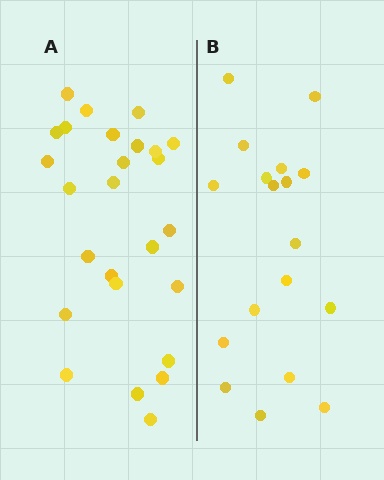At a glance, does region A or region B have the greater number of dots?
Region A (the left region) has more dots.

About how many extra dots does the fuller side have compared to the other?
Region A has roughly 8 or so more dots than region B.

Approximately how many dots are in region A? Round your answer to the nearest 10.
About 30 dots. (The exact count is 26, which rounds to 30.)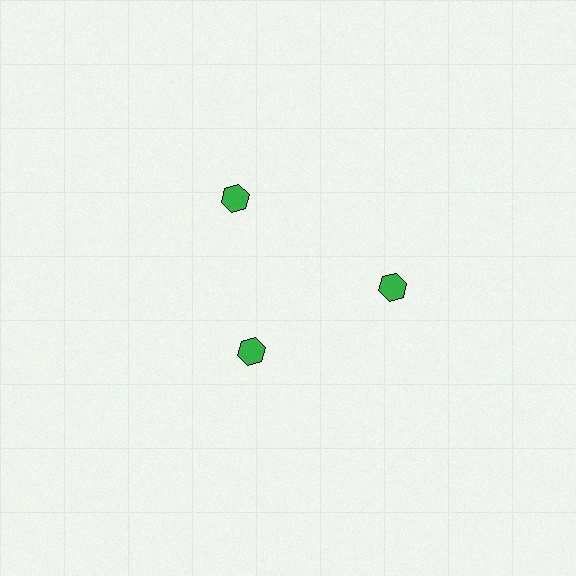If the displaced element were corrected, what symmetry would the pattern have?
It would have 3-fold rotational symmetry — the pattern would map onto itself every 120 degrees.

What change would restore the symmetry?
The symmetry would be restored by moving it outward, back onto the ring so that all 3 hexagons sit at equal angles and equal distance from the center.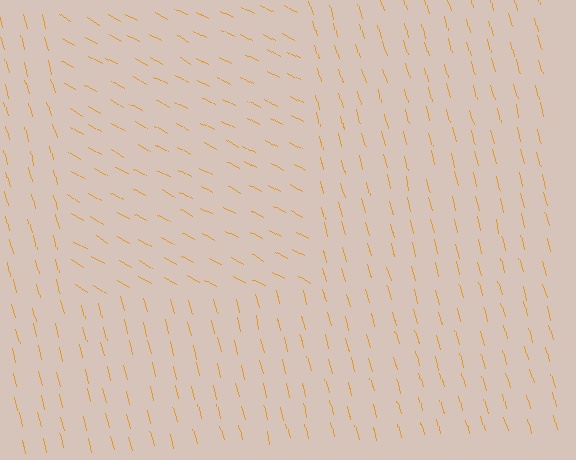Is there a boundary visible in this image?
Yes, there is a texture boundary formed by a change in line orientation.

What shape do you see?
I see a rectangle.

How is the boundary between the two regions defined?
The boundary is defined purely by a change in line orientation (approximately 45 degrees difference). All lines are the same color and thickness.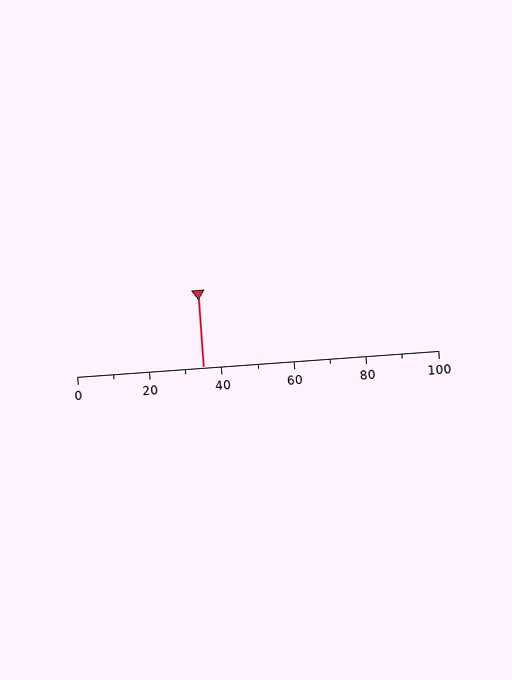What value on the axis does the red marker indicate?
The marker indicates approximately 35.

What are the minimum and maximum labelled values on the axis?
The axis runs from 0 to 100.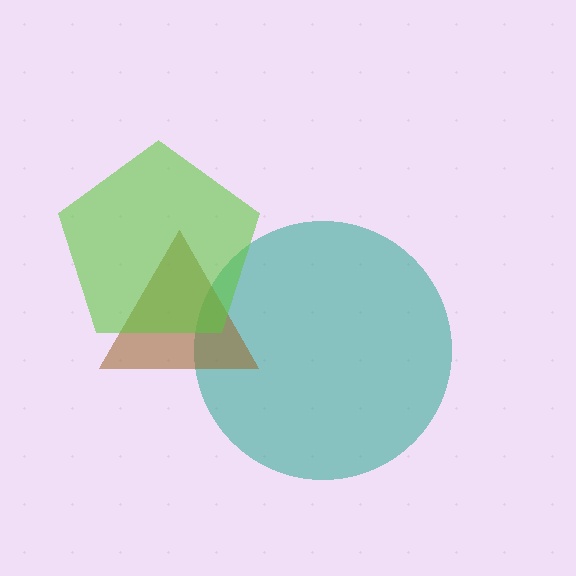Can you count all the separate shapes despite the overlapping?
Yes, there are 3 separate shapes.